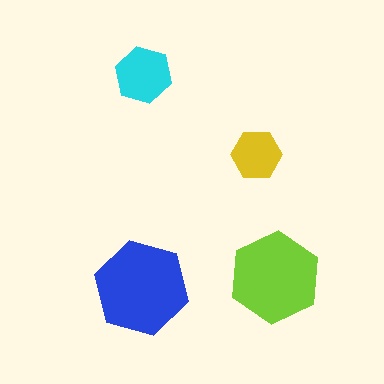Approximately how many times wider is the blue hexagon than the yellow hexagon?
About 2 times wider.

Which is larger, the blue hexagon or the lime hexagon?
The blue one.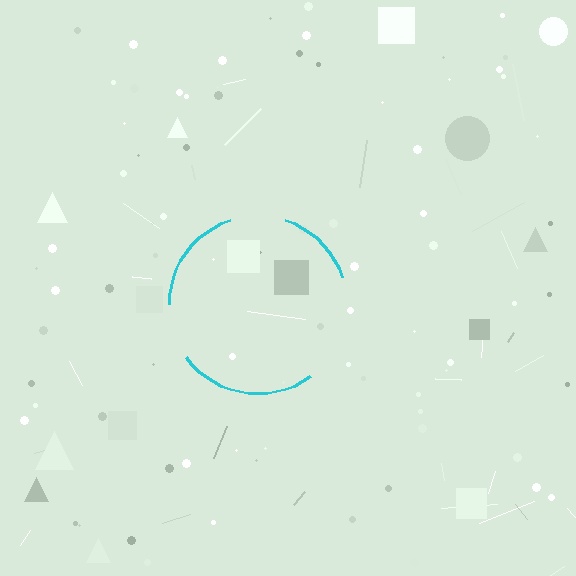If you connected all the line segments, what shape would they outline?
They would outline a circle.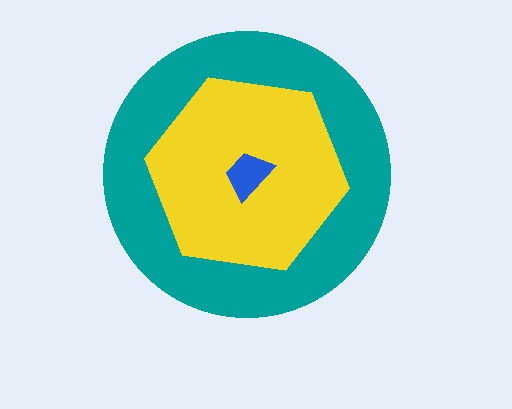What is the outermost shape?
The teal circle.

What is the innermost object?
The blue trapezoid.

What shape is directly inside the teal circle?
The yellow hexagon.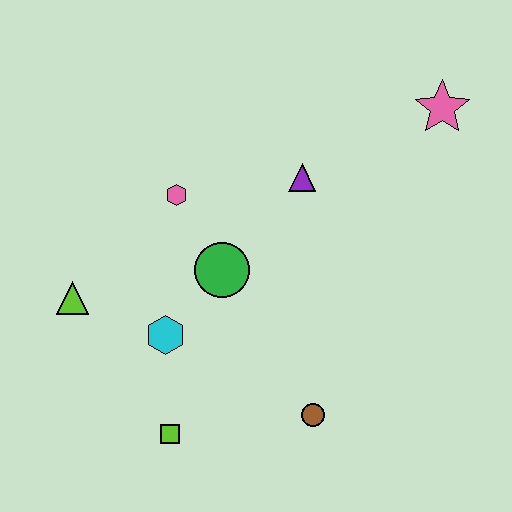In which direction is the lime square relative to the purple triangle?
The lime square is below the purple triangle.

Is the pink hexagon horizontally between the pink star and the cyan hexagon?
Yes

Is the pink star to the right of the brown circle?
Yes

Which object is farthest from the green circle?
The pink star is farthest from the green circle.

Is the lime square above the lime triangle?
No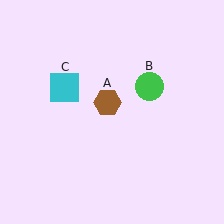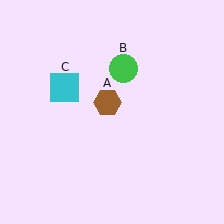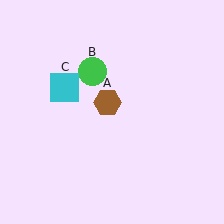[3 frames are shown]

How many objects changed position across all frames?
1 object changed position: green circle (object B).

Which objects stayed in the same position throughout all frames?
Brown hexagon (object A) and cyan square (object C) remained stationary.